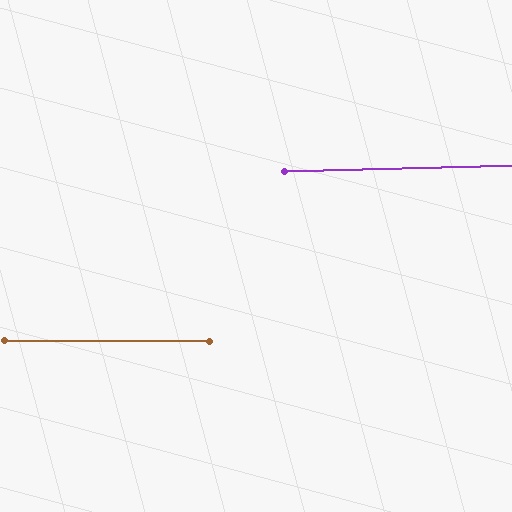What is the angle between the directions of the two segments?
Approximately 2 degrees.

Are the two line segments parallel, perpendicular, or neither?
Parallel — their directions differ by only 1.8°.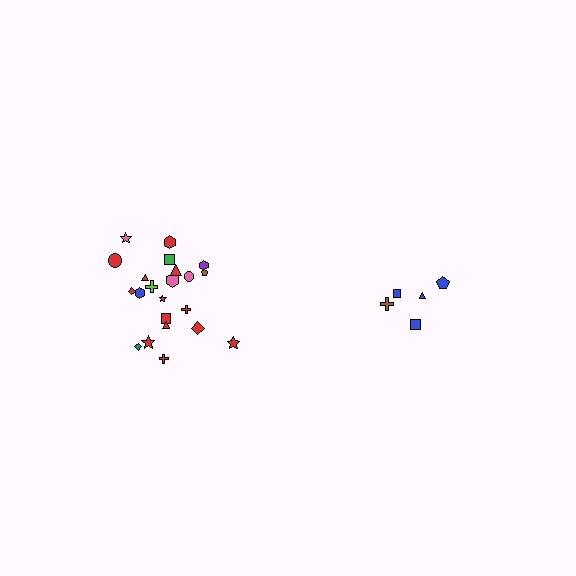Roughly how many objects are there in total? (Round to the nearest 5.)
Roughly 25 objects in total.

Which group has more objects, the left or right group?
The left group.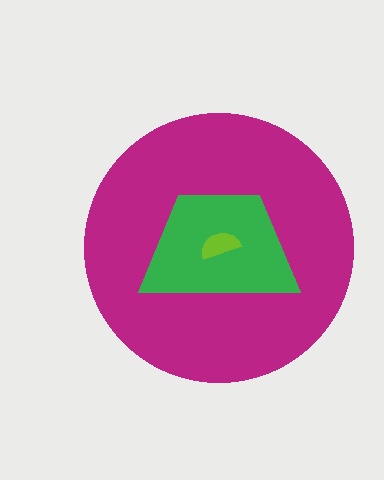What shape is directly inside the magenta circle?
The green trapezoid.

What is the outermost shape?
The magenta circle.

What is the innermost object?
The lime semicircle.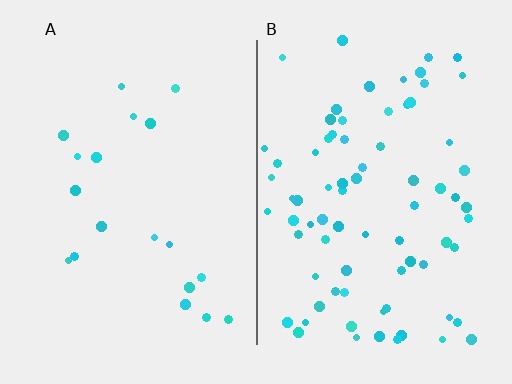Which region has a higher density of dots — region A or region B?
B (the right).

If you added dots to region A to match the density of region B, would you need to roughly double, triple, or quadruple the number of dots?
Approximately quadruple.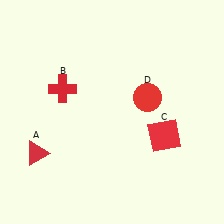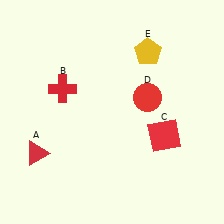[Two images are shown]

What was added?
A yellow pentagon (E) was added in Image 2.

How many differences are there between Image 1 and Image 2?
There is 1 difference between the two images.